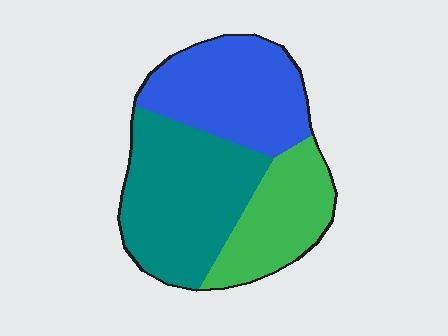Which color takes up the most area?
Teal, at roughly 40%.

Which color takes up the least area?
Green, at roughly 25%.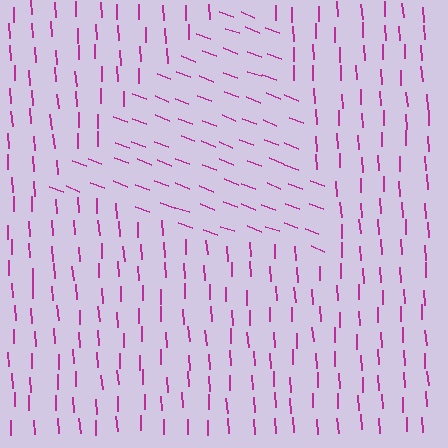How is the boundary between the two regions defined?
The boundary is defined purely by a change in line orientation (approximately 66 degrees difference). All lines are the same color and thickness.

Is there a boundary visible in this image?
Yes, there is a texture boundary formed by a change in line orientation.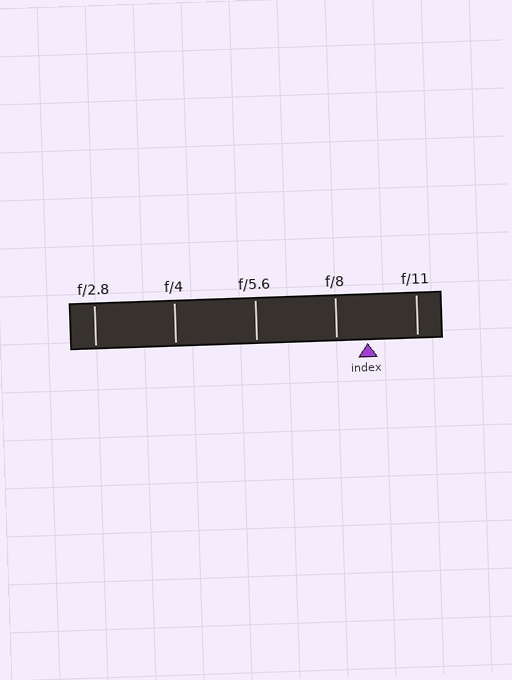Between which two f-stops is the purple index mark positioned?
The index mark is between f/8 and f/11.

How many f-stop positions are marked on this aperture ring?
There are 5 f-stop positions marked.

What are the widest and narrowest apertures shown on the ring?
The widest aperture shown is f/2.8 and the narrowest is f/11.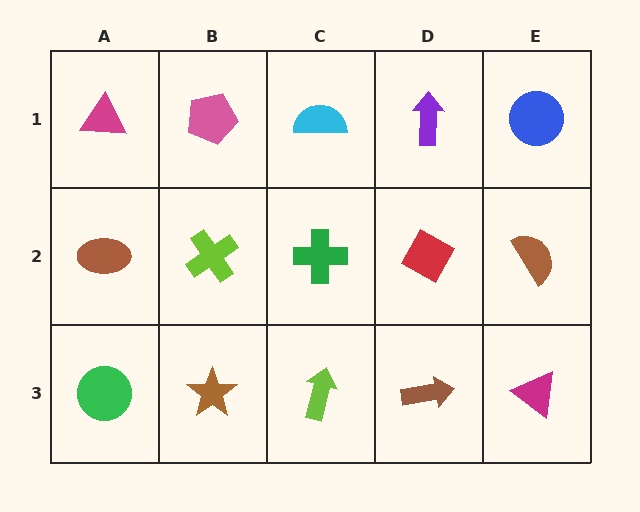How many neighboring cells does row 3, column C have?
3.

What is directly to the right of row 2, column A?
A lime cross.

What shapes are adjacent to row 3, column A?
A brown ellipse (row 2, column A), a brown star (row 3, column B).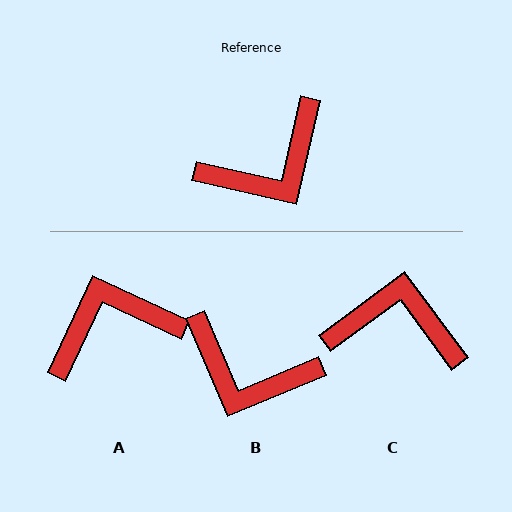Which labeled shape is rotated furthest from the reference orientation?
A, about 168 degrees away.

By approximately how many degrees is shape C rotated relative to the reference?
Approximately 139 degrees counter-clockwise.